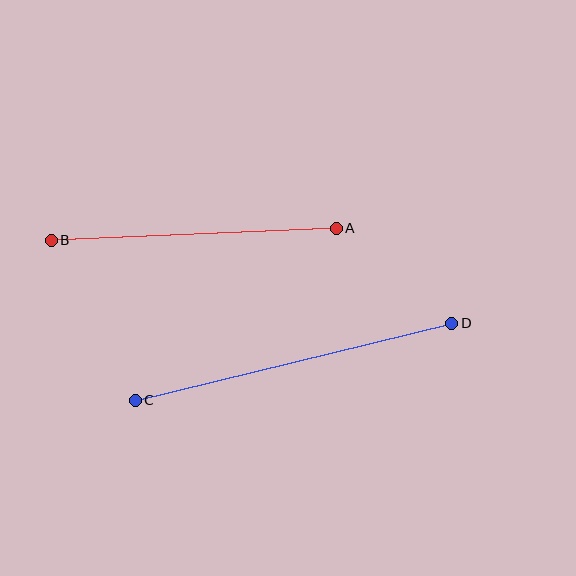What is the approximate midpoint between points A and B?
The midpoint is at approximately (194, 234) pixels.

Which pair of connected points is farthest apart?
Points C and D are farthest apart.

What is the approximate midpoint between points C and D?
The midpoint is at approximately (293, 362) pixels.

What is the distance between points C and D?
The distance is approximately 326 pixels.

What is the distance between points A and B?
The distance is approximately 285 pixels.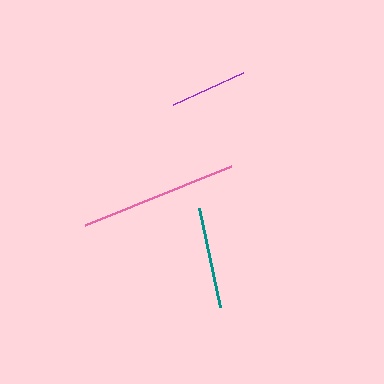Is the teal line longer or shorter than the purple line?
The teal line is longer than the purple line.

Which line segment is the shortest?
The purple line is the shortest at approximately 76 pixels.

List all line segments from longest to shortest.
From longest to shortest: pink, teal, purple.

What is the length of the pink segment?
The pink segment is approximately 158 pixels long.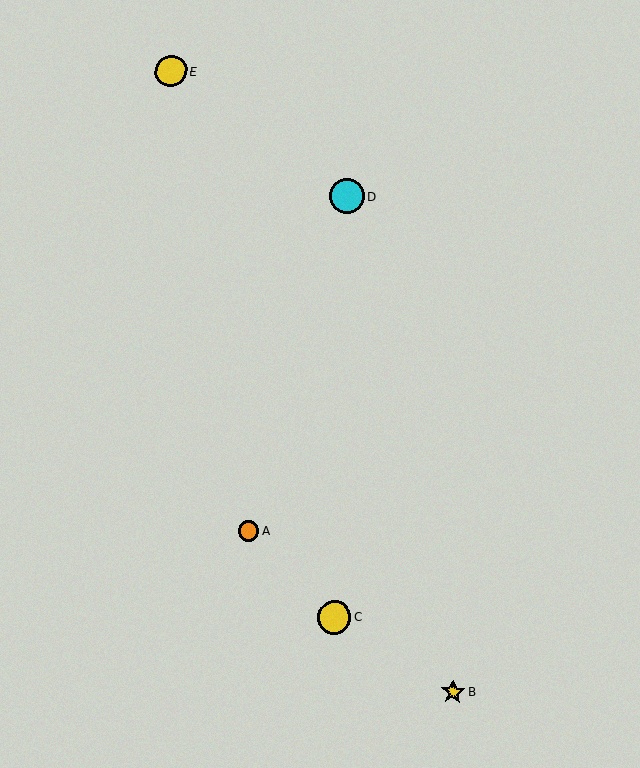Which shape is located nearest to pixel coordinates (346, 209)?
The cyan circle (labeled D) at (347, 196) is nearest to that location.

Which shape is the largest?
The cyan circle (labeled D) is the largest.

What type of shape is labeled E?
Shape E is a yellow circle.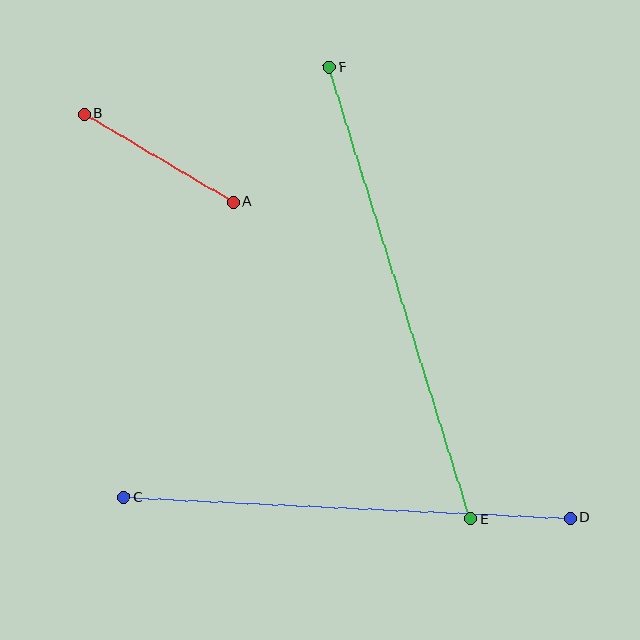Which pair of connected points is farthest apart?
Points E and F are farthest apart.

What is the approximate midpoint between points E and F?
The midpoint is at approximately (400, 293) pixels.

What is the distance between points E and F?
The distance is approximately 473 pixels.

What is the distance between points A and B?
The distance is approximately 173 pixels.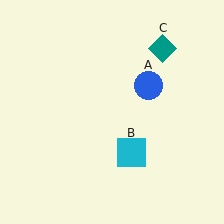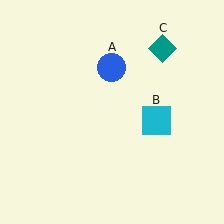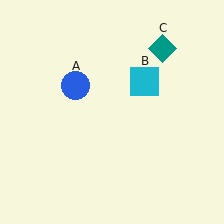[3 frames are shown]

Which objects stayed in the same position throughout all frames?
Teal diamond (object C) remained stationary.